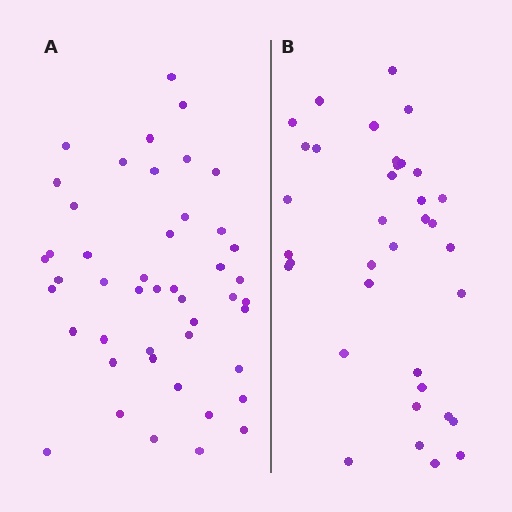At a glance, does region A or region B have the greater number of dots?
Region A (the left region) has more dots.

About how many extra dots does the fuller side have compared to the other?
Region A has roughly 10 or so more dots than region B.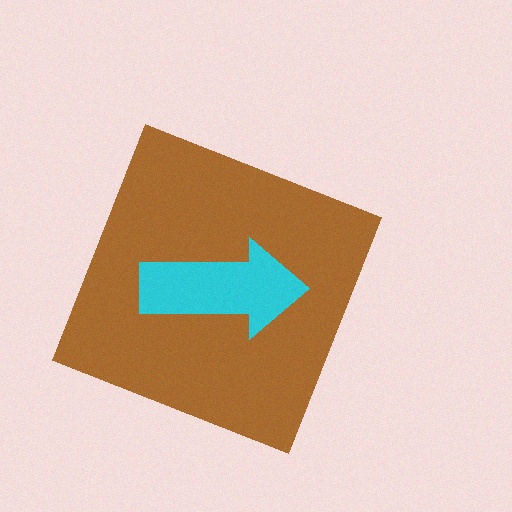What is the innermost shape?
The cyan arrow.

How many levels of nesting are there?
2.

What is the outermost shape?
The brown diamond.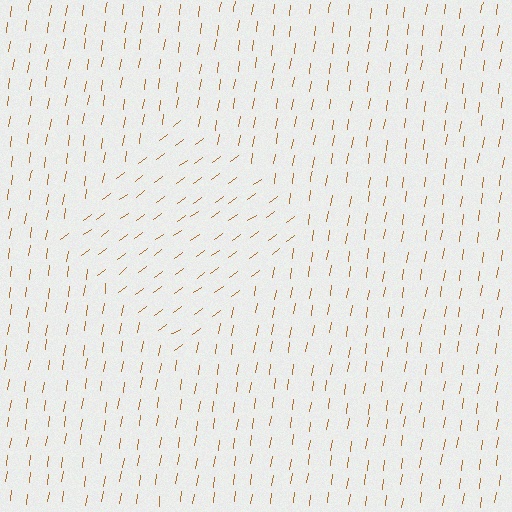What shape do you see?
I see a diamond.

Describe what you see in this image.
The image is filled with small brown line segments. A diamond region in the image has lines oriented differently from the surrounding lines, creating a visible texture boundary.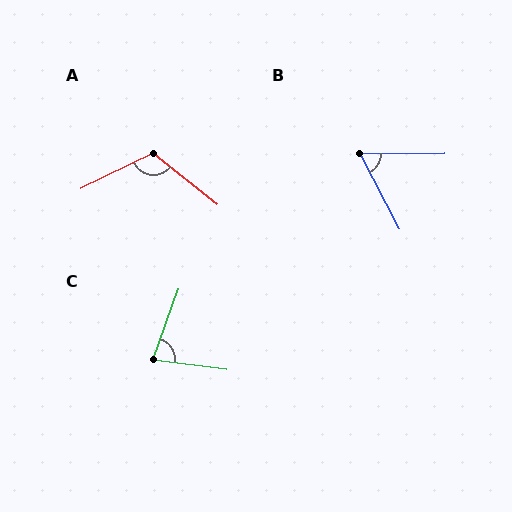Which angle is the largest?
A, at approximately 116 degrees.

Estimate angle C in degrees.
Approximately 78 degrees.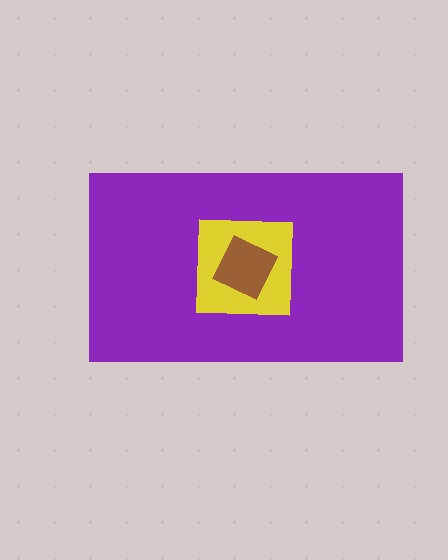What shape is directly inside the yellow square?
The brown square.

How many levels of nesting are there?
3.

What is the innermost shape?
The brown square.